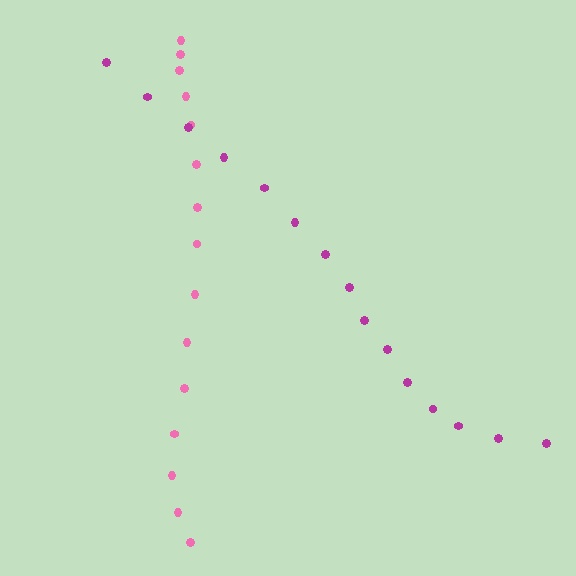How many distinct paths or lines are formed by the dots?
There are 2 distinct paths.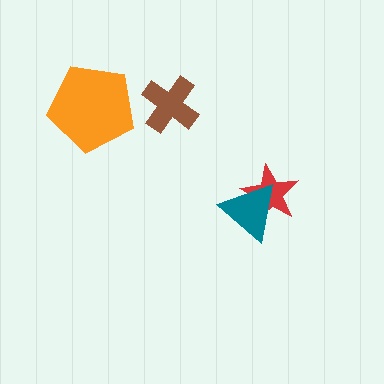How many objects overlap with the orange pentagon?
0 objects overlap with the orange pentagon.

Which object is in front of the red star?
The teal triangle is in front of the red star.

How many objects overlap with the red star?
1 object overlaps with the red star.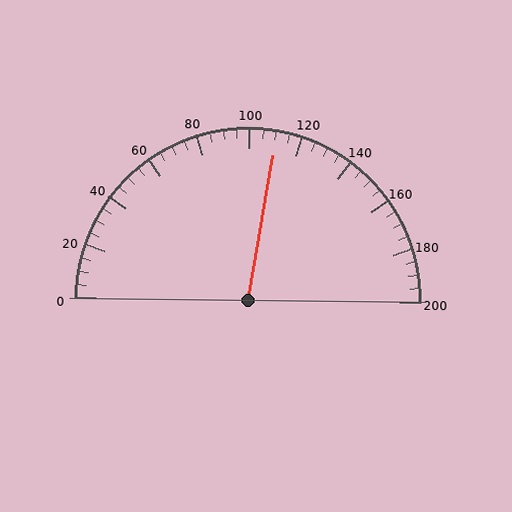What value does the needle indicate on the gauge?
The needle indicates approximately 110.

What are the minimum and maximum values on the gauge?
The gauge ranges from 0 to 200.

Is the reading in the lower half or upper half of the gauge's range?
The reading is in the upper half of the range (0 to 200).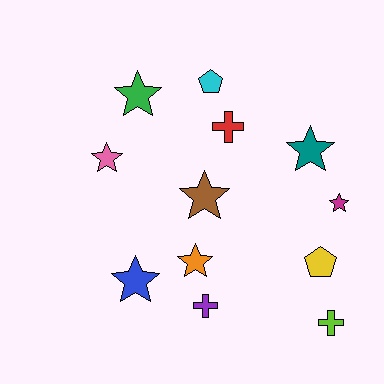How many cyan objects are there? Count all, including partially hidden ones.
There is 1 cyan object.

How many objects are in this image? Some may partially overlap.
There are 12 objects.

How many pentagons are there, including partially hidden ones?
There are 2 pentagons.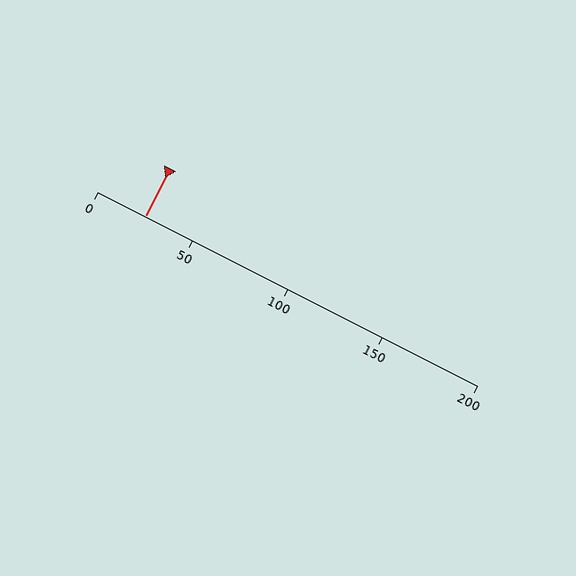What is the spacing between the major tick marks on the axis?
The major ticks are spaced 50 apart.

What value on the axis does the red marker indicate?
The marker indicates approximately 25.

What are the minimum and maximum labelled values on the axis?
The axis runs from 0 to 200.